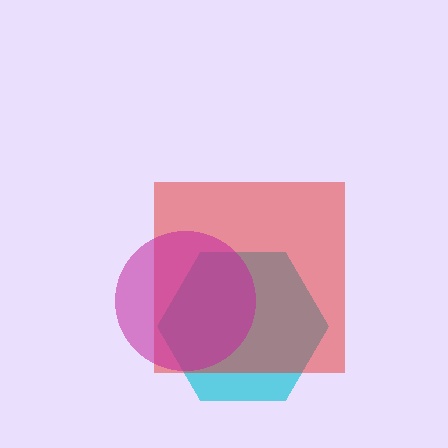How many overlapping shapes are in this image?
There are 3 overlapping shapes in the image.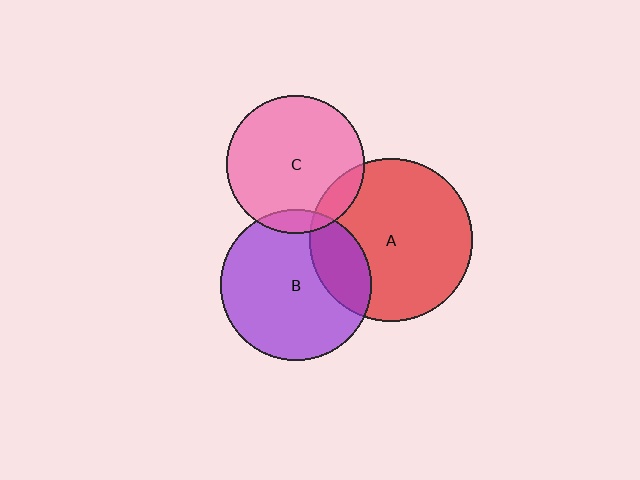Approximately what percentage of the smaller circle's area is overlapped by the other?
Approximately 10%.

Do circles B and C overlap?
Yes.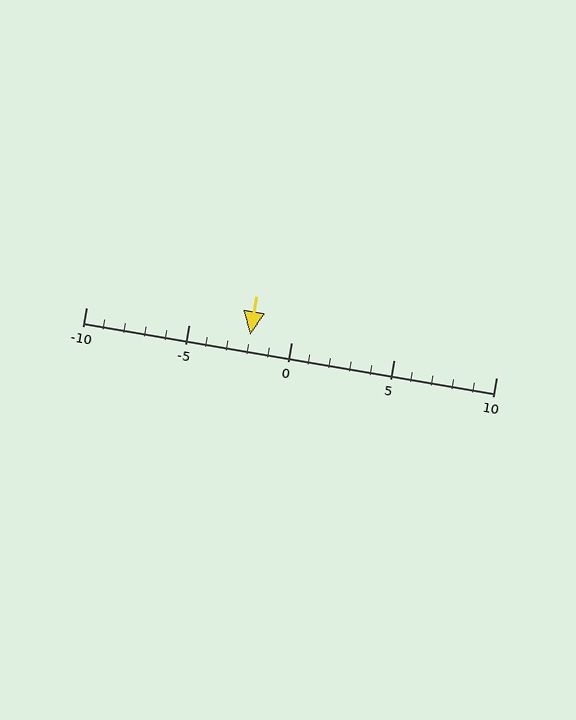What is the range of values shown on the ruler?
The ruler shows values from -10 to 10.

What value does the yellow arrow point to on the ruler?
The yellow arrow points to approximately -2.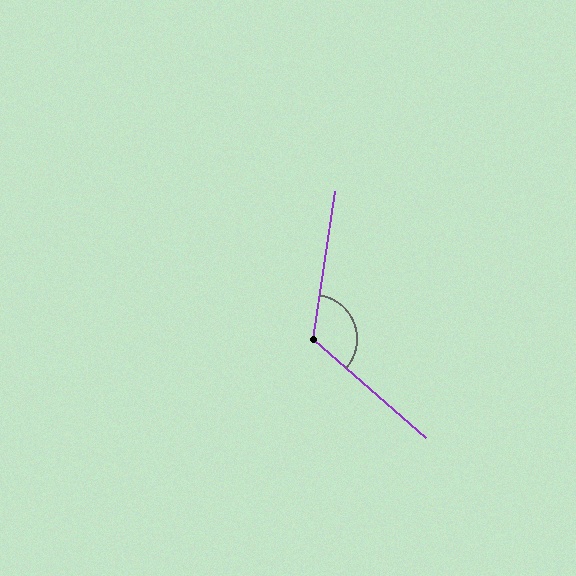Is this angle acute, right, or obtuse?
It is obtuse.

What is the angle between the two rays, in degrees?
Approximately 123 degrees.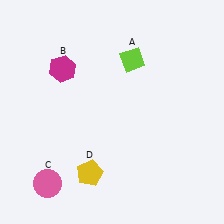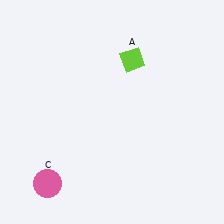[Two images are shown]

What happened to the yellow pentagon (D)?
The yellow pentagon (D) was removed in Image 2. It was in the bottom-left area of Image 1.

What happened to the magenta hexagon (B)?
The magenta hexagon (B) was removed in Image 2. It was in the top-left area of Image 1.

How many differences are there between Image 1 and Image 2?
There are 2 differences between the two images.